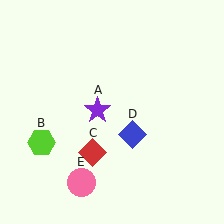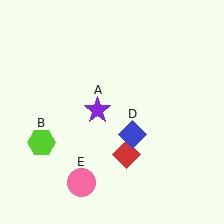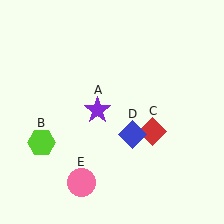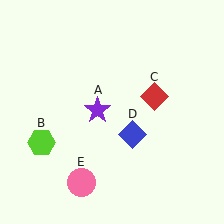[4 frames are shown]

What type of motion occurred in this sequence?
The red diamond (object C) rotated counterclockwise around the center of the scene.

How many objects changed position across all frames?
1 object changed position: red diamond (object C).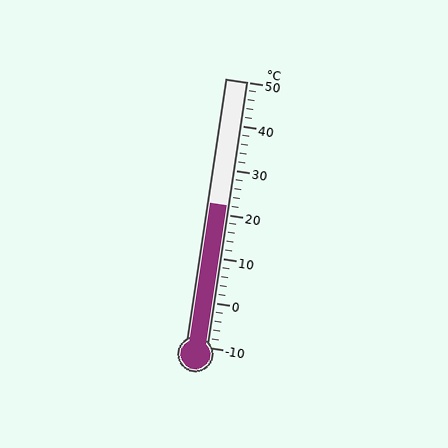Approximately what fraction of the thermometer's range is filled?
The thermometer is filled to approximately 55% of its range.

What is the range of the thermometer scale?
The thermometer scale ranges from -10°C to 50°C.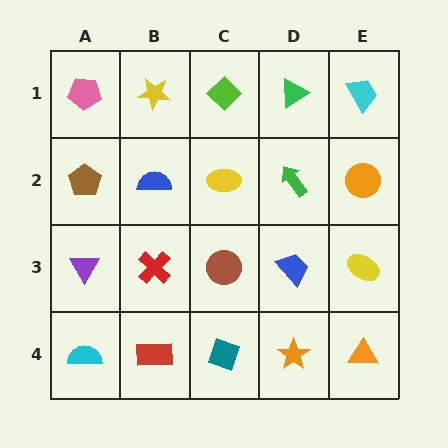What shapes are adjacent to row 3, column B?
A blue semicircle (row 2, column B), a red rectangle (row 4, column B), a purple triangle (row 3, column A), a brown circle (row 3, column C).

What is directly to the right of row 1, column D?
A cyan trapezoid.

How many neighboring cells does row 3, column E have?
3.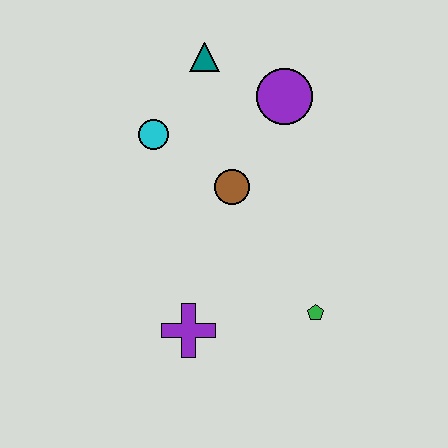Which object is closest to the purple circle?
The teal triangle is closest to the purple circle.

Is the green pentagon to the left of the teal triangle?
No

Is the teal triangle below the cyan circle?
No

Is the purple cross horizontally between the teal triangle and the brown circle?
No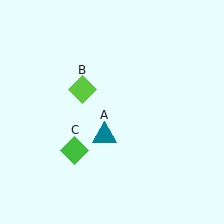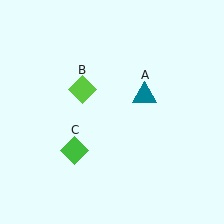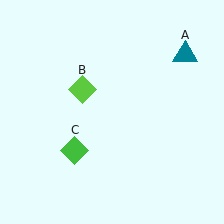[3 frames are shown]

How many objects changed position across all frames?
1 object changed position: teal triangle (object A).